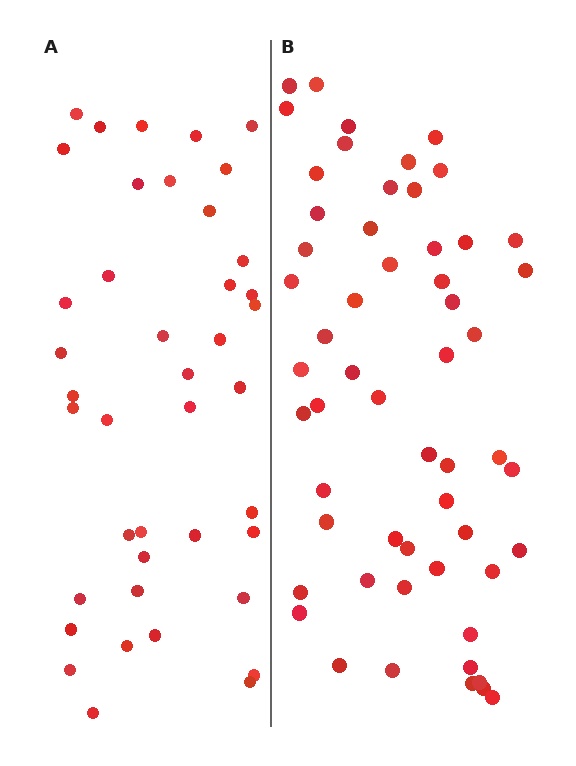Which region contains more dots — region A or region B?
Region B (the right region) has more dots.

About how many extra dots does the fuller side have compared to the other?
Region B has approximately 15 more dots than region A.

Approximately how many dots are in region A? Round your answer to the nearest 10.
About 40 dots. (The exact count is 41, which rounds to 40.)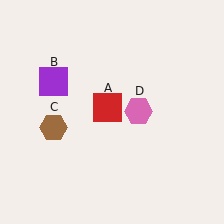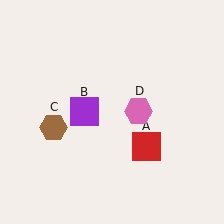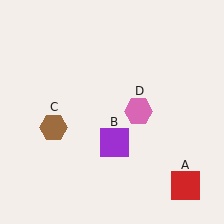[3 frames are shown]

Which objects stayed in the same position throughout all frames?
Brown hexagon (object C) and pink hexagon (object D) remained stationary.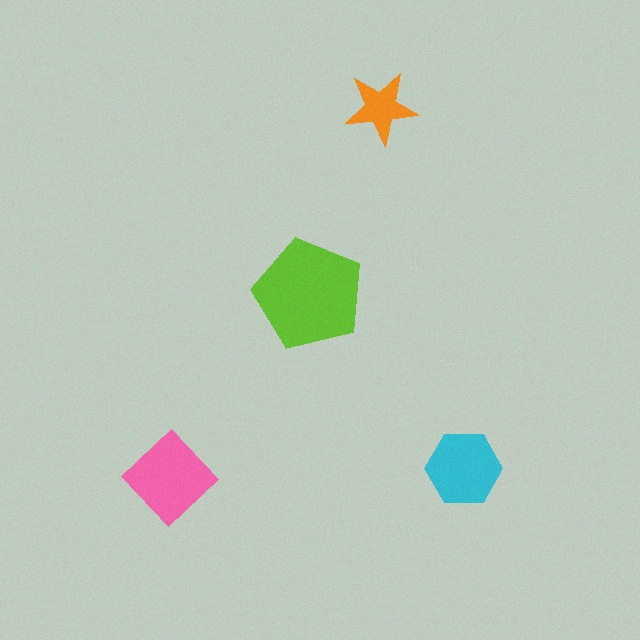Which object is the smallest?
The orange star.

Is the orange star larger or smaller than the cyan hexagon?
Smaller.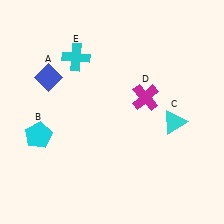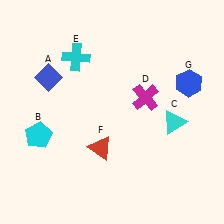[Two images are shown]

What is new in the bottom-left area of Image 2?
A red triangle (F) was added in the bottom-left area of Image 2.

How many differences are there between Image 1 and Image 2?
There are 2 differences between the two images.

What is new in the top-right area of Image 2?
A blue hexagon (G) was added in the top-right area of Image 2.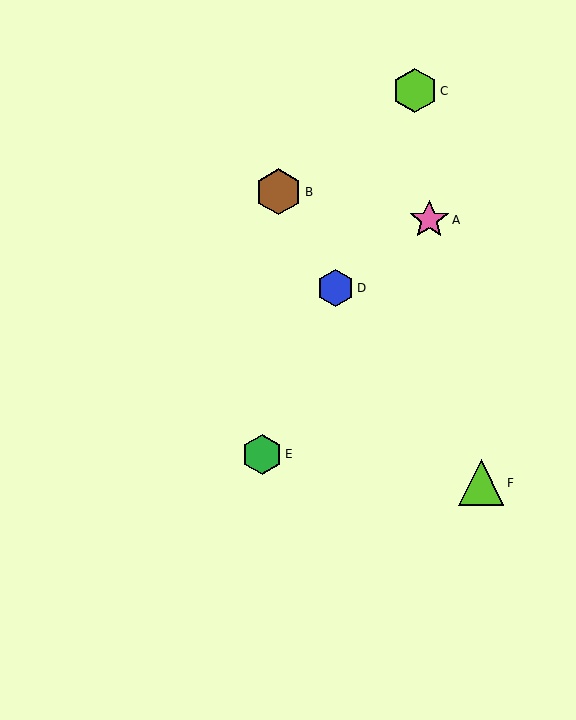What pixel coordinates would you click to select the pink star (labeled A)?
Click at (429, 220) to select the pink star A.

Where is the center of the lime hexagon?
The center of the lime hexagon is at (415, 91).